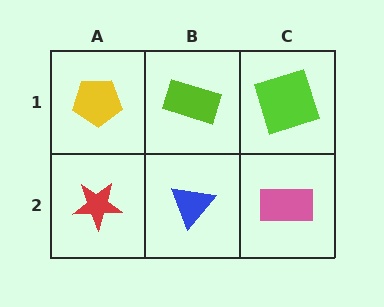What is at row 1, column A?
A yellow pentagon.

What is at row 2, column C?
A pink rectangle.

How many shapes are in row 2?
3 shapes.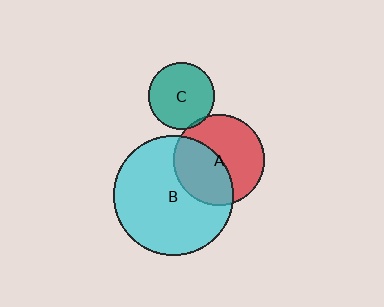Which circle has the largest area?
Circle B (cyan).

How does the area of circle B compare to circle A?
Approximately 1.7 times.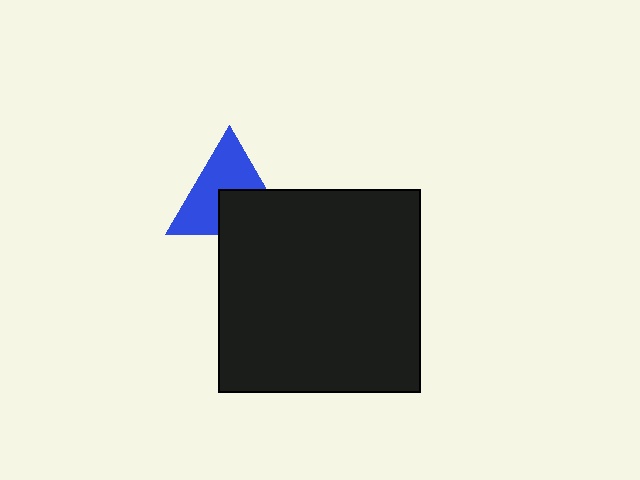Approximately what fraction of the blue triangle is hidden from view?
Roughly 40% of the blue triangle is hidden behind the black square.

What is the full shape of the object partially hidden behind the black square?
The partially hidden object is a blue triangle.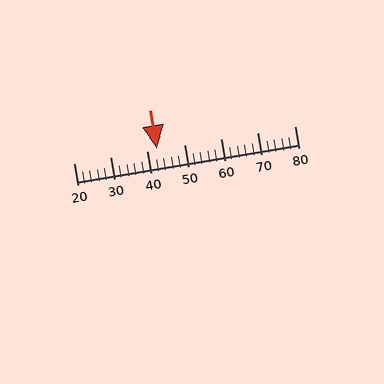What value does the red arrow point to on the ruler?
The red arrow points to approximately 42.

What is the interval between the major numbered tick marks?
The major tick marks are spaced 10 units apart.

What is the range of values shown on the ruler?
The ruler shows values from 20 to 80.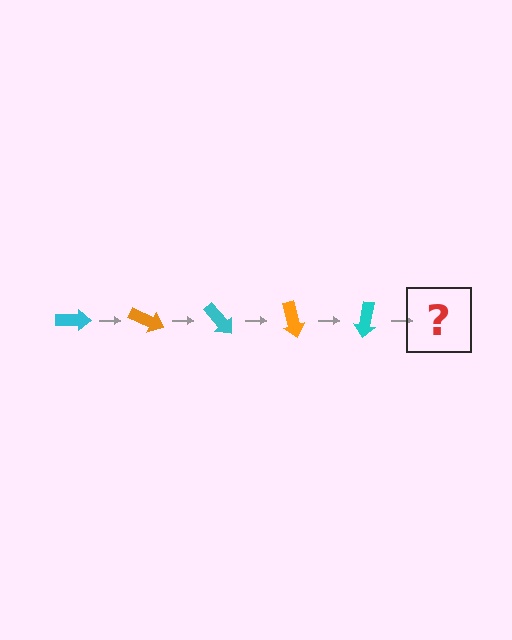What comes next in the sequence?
The next element should be an orange arrow, rotated 125 degrees from the start.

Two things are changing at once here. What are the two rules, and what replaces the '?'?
The two rules are that it rotates 25 degrees each step and the color cycles through cyan and orange. The '?' should be an orange arrow, rotated 125 degrees from the start.